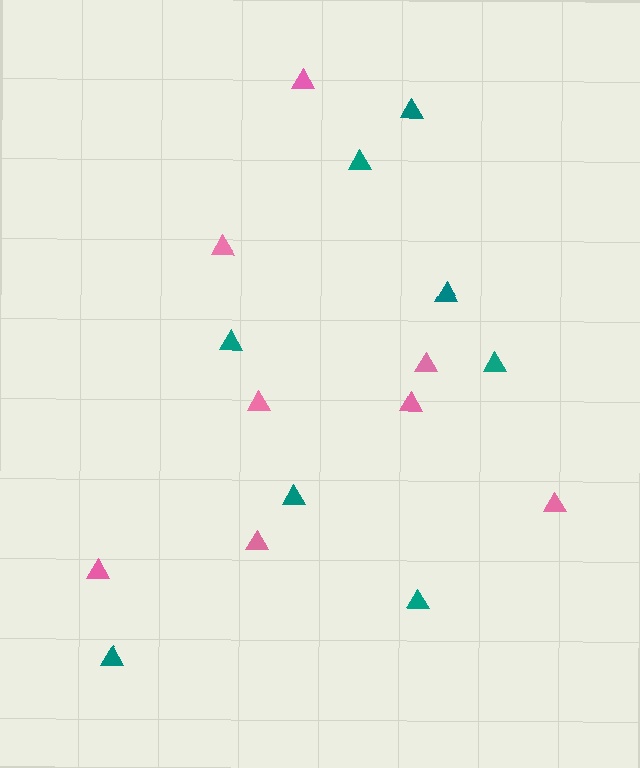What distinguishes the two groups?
There are 2 groups: one group of pink triangles (8) and one group of teal triangles (8).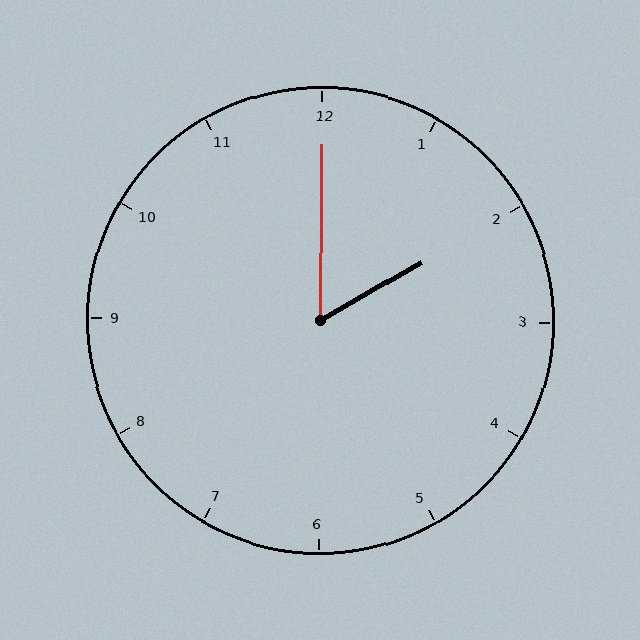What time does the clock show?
2:00.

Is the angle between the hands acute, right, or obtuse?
It is acute.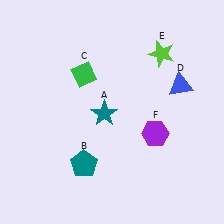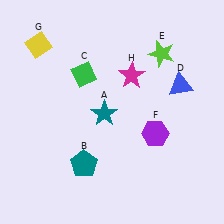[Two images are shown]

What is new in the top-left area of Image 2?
A yellow diamond (G) was added in the top-left area of Image 2.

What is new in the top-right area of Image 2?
A magenta star (H) was added in the top-right area of Image 2.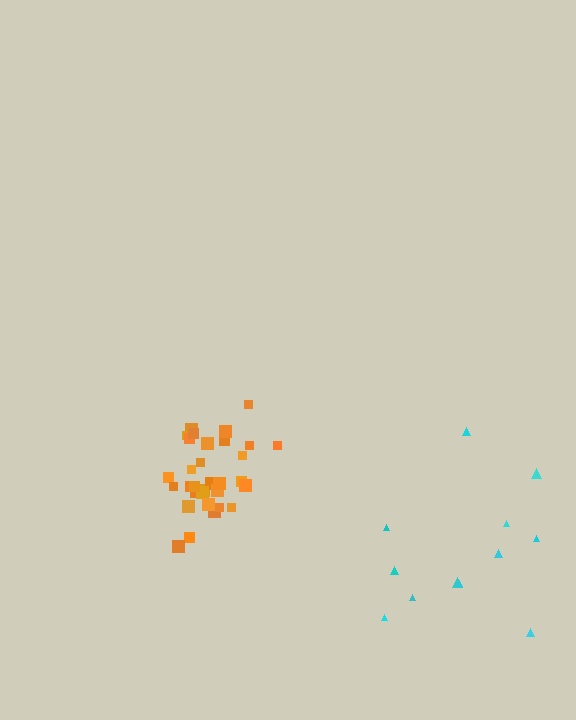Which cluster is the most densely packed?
Orange.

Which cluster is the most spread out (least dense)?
Cyan.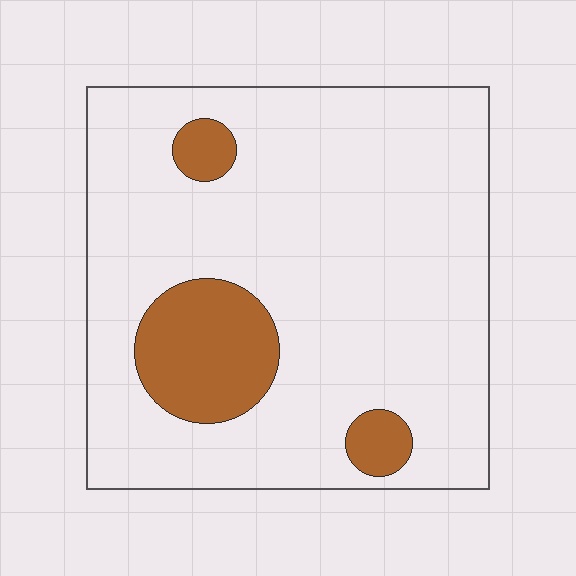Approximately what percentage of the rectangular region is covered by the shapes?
Approximately 15%.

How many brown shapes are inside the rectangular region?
3.